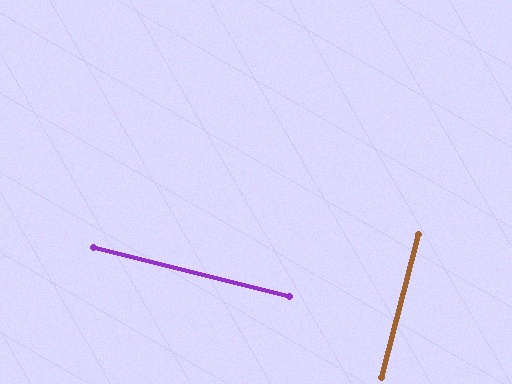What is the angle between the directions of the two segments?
Approximately 90 degrees.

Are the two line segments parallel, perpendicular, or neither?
Perpendicular — they meet at approximately 90°.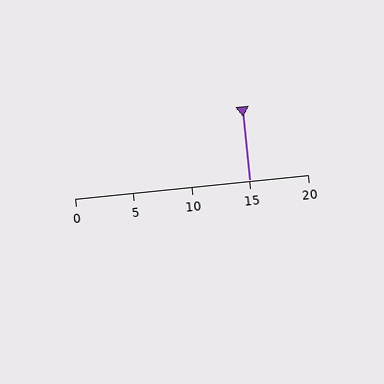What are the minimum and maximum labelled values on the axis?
The axis runs from 0 to 20.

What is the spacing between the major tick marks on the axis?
The major ticks are spaced 5 apart.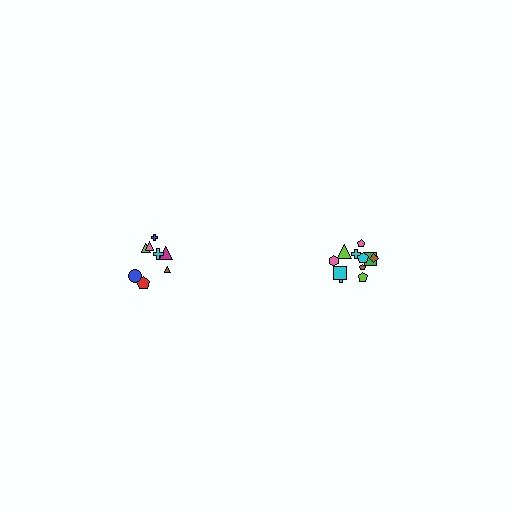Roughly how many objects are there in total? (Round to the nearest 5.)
Roughly 20 objects in total.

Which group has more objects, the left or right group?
The right group.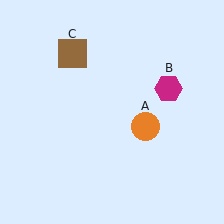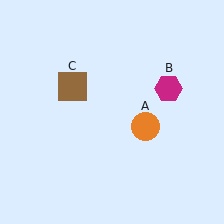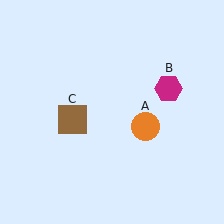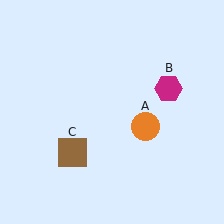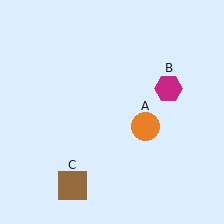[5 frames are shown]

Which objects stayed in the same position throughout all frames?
Orange circle (object A) and magenta hexagon (object B) remained stationary.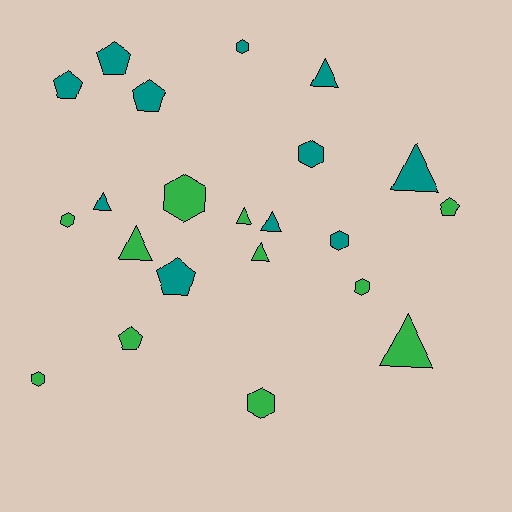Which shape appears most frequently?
Triangle, with 8 objects.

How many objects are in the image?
There are 22 objects.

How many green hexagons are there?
There are 5 green hexagons.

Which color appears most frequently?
Teal, with 11 objects.